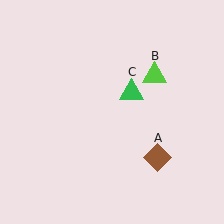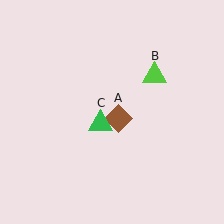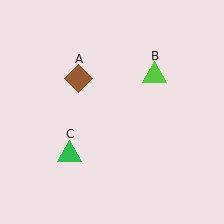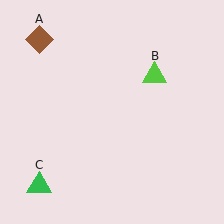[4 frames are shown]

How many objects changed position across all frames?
2 objects changed position: brown diamond (object A), green triangle (object C).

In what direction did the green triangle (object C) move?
The green triangle (object C) moved down and to the left.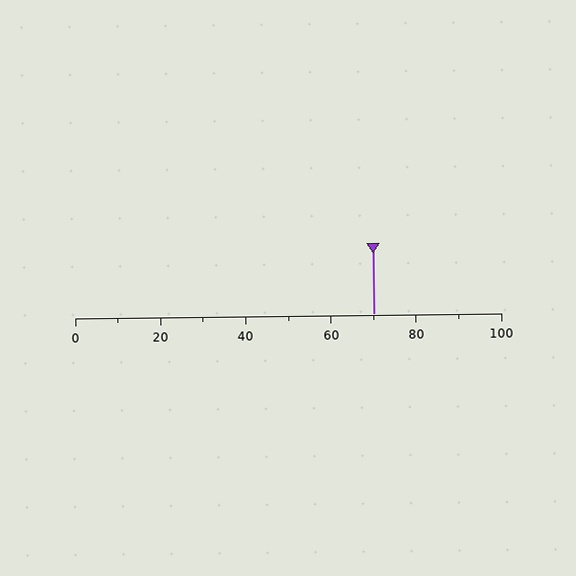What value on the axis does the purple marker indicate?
The marker indicates approximately 70.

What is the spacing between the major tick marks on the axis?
The major ticks are spaced 20 apart.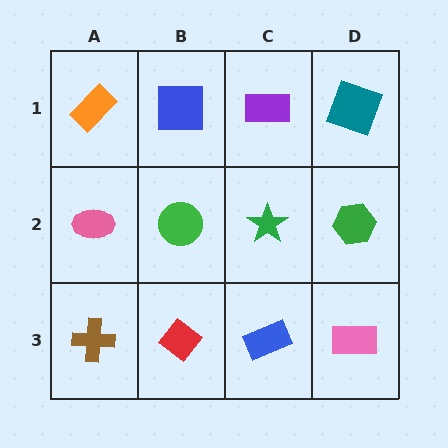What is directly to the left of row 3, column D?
A blue rectangle.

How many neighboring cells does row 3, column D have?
2.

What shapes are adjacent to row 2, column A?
An orange rectangle (row 1, column A), a brown cross (row 3, column A), a green circle (row 2, column B).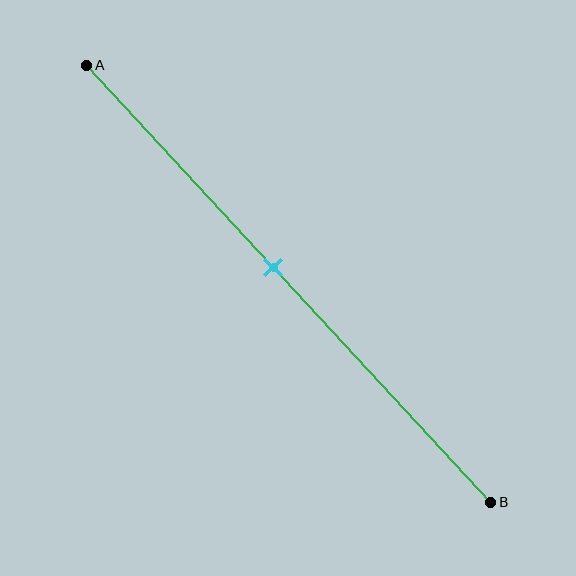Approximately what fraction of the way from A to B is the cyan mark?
The cyan mark is approximately 45% of the way from A to B.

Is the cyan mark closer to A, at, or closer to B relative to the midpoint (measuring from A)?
The cyan mark is closer to point A than the midpoint of segment AB.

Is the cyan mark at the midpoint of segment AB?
No, the mark is at about 45% from A, not at the 50% midpoint.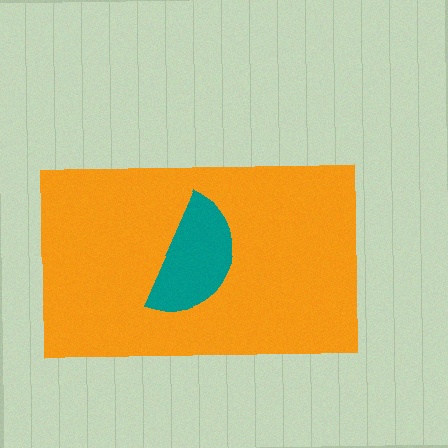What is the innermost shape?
The teal semicircle.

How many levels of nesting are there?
2.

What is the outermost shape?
The orange rectangle.